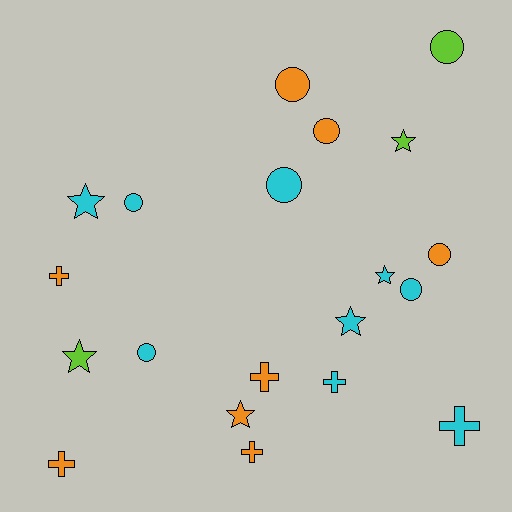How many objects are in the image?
There are 20 objects.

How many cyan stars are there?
There are 3 cyan stars.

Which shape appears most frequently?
Circle, with 8 objects.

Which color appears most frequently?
Cyan, with 9 objects.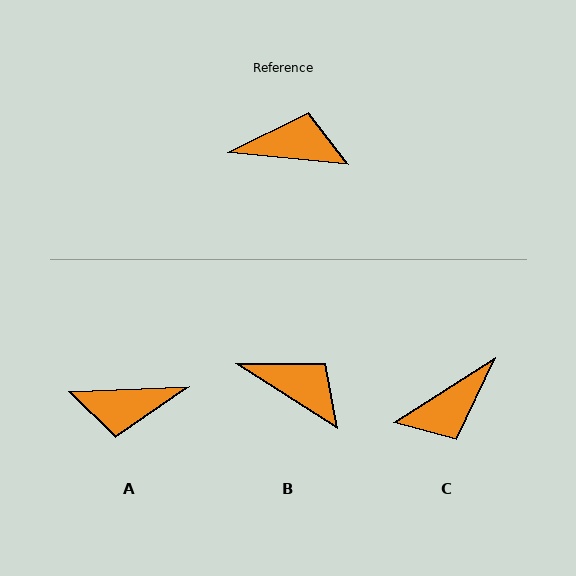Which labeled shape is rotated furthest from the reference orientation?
A, about 172 degrees away.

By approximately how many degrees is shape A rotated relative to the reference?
Approximately 172 degrees clockwise.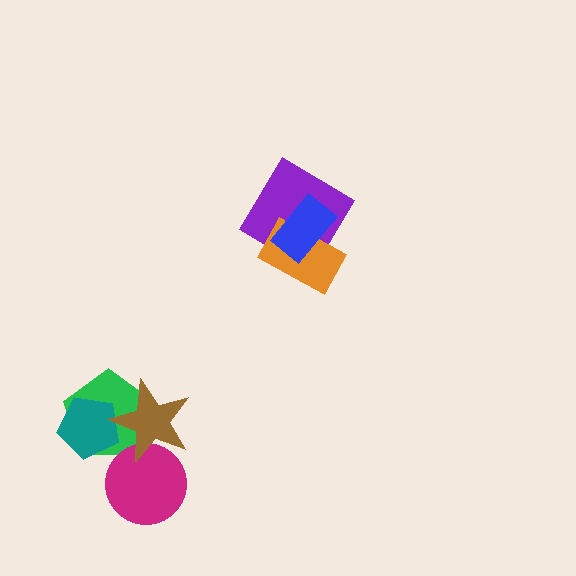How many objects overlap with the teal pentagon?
2 objects overlap with the teal pentagon.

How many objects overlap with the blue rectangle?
2 objects overlap with the blue rectangle.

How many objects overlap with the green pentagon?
3 objects overlap with the green pentagon.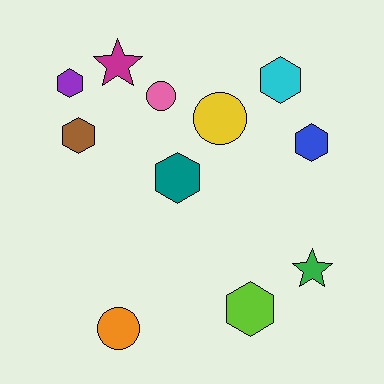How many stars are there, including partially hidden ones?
There are 2 stars.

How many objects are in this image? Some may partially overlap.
There are 11 objects.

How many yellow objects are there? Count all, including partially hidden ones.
There is 1 yellow object.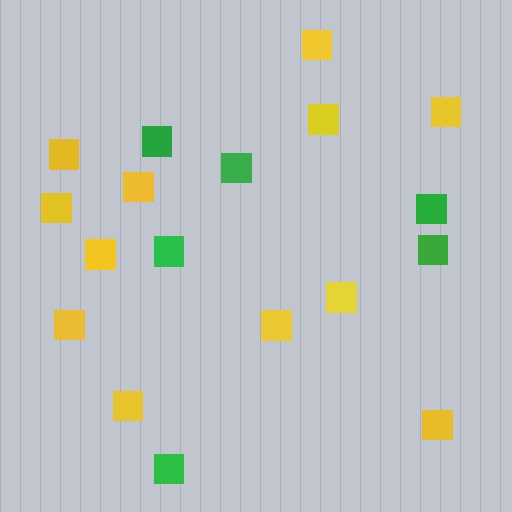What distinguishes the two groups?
There are 2 groups: one group of yellow squares (12) and one group of green squares (6).